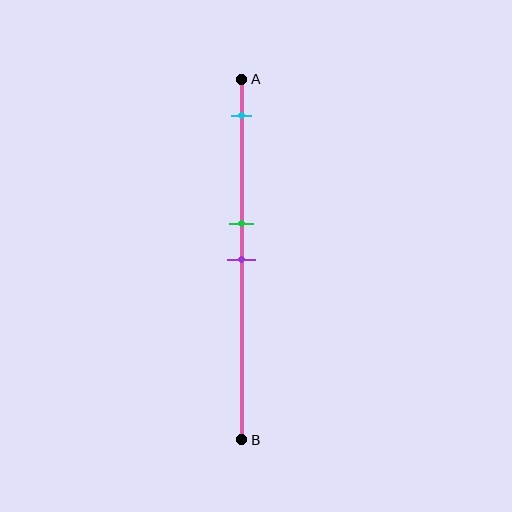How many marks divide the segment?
There are 3 marks dividing the segment.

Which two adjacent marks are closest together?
The green and purple marks are the closest adjacent pair.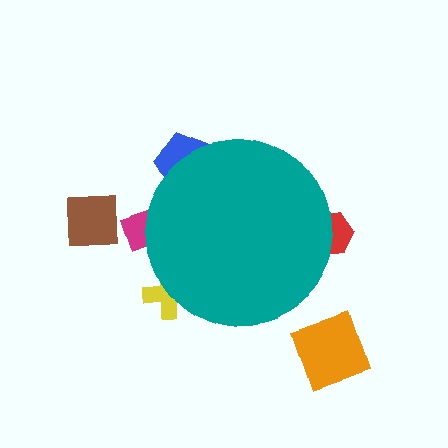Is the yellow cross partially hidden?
Yes, the yellow cross is partially hidden behind the teal circle.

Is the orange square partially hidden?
No, the orange square is fully visible.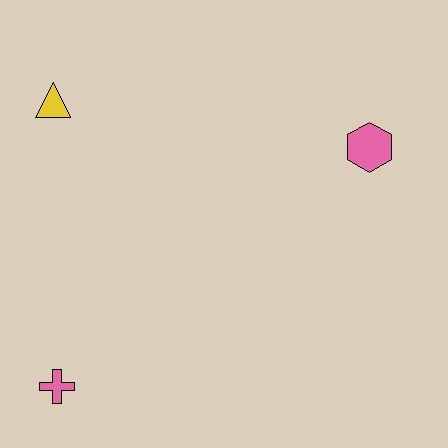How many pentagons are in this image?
There are no pentagons.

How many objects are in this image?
There are 3 objects.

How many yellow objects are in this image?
There is 1 yellow object.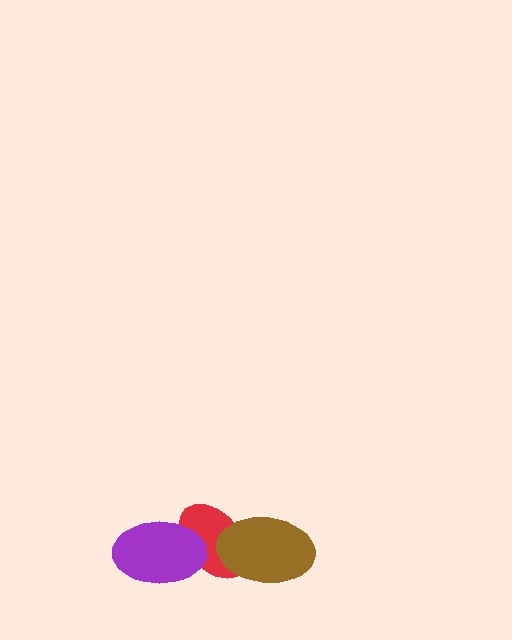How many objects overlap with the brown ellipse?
1 object overlaps with the brown ellipse.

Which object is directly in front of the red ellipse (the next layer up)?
The brown ellipse is directly in front of the red ellipse.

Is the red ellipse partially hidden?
Yes, it is partially covered by another shape.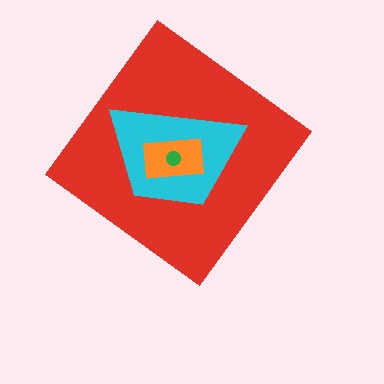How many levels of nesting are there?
4.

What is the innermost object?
The green circle.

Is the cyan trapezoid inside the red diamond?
Yes.